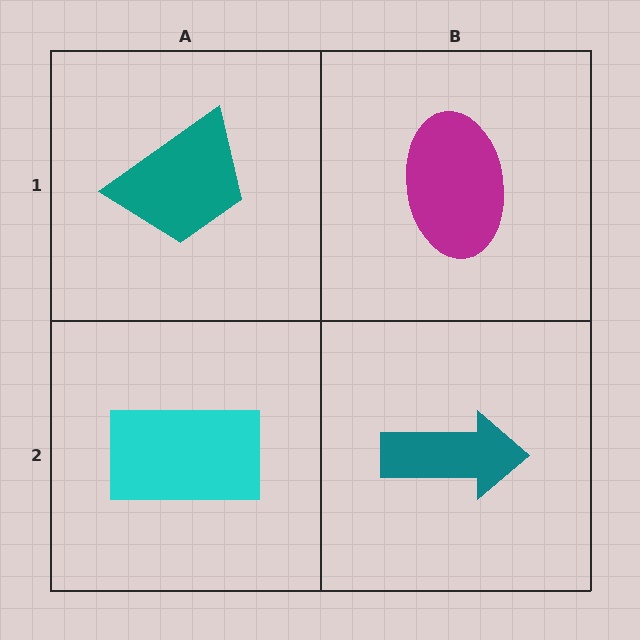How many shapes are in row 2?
2 shapes.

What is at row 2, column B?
A teal arrow.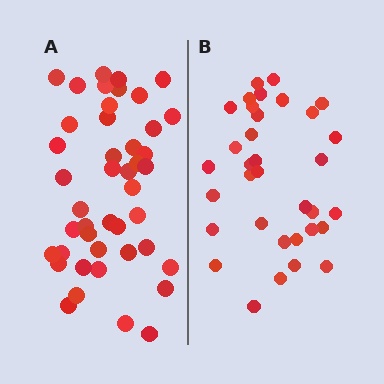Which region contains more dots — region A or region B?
Region A (the left region) has more dots.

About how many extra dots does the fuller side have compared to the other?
Region A has roughly 10 or so more dots than region B.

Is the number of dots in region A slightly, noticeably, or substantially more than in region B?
Region A has noticeably more, but not dramatically so. The ratio is roughly 1.3 to 1.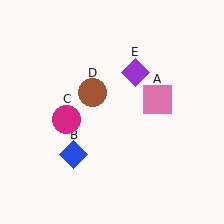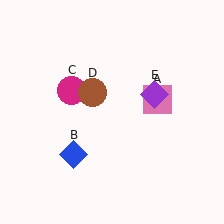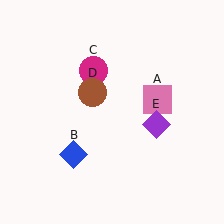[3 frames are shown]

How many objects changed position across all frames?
2 objects changed position: magenta circle (object C), purple diamond (object E).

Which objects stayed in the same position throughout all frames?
Pink square (object A) and blue diamond (object B) and brown circle (object D) remained stationary.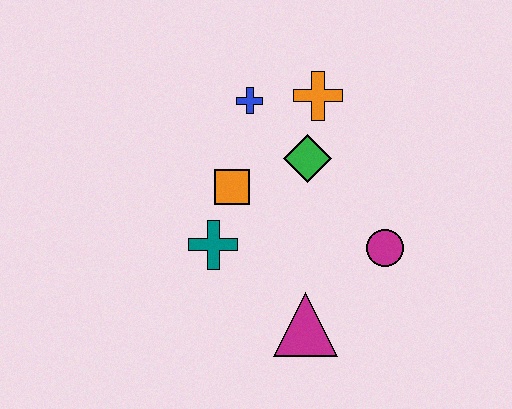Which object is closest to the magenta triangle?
The magenta circle is closest to the magenta triangle.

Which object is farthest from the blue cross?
The magenta triangle is farthest from the blue cross.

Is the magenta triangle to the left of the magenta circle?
Yes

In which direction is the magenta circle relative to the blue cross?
The magenta circle is below the blue cross.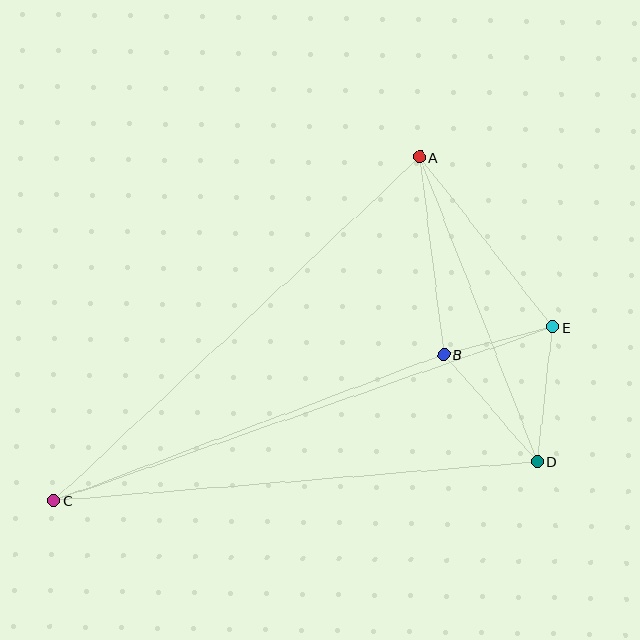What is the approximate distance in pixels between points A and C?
The distance between A and C is approximately 502 pixels.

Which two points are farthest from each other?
Points C and E are farthest from each other.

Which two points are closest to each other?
Points B and E are closest to each other.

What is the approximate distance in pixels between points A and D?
The distance between A and D is approximately 326 pixels.